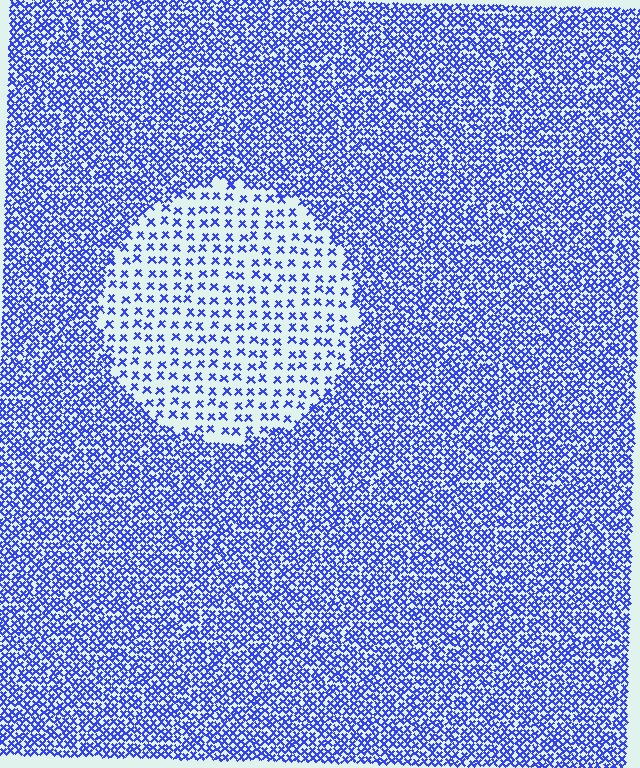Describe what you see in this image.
The image contains small blue elements arranged at two different densities. A circle-shaped region is visible where the elements are less densely packed than the surrounding area.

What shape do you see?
I see a circle.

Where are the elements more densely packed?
The elements are more densely packed outside the circle boundary.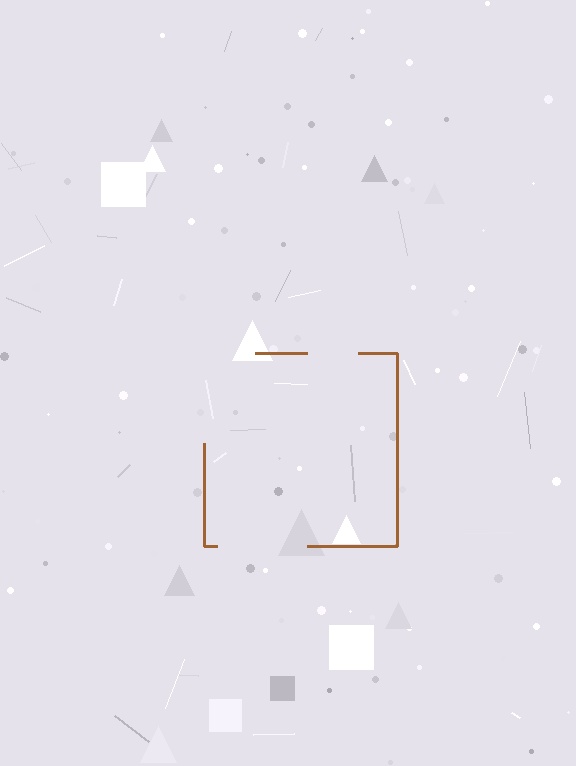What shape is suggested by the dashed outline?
The dashed outline suggests a square.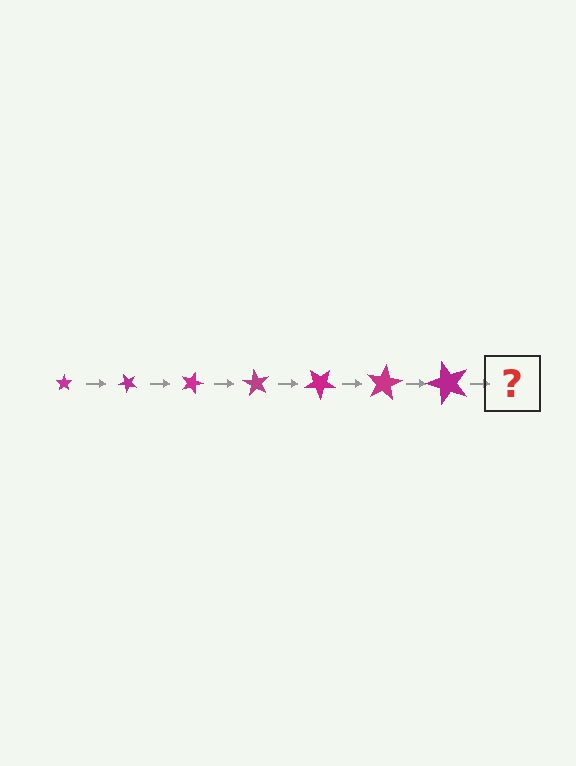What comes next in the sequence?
The next element should be a star, larger than the previous one and rotated 315 degrees from the start.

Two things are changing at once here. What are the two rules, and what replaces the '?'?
The two rules are that the star grows larger each step and it rotates 45 degrees each step. The '?' should be a star, larger than the previous one and rotated 315 degrees from the start.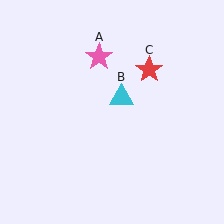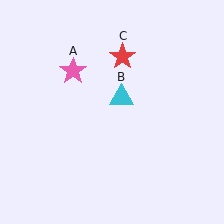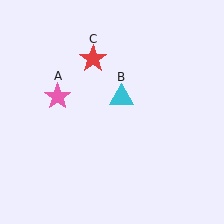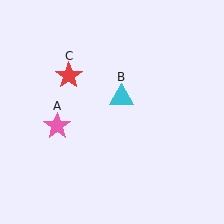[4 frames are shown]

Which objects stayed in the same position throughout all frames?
Cyan triangle (object B) remained stationary.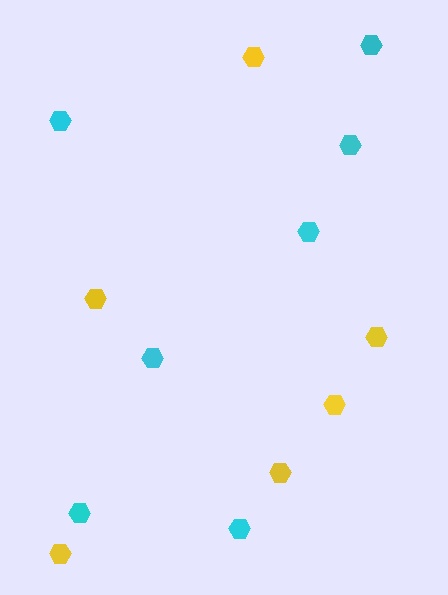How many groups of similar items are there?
There are 2 groups: one group of yellow hexagons (6) and one group of cyan hexagons (7).